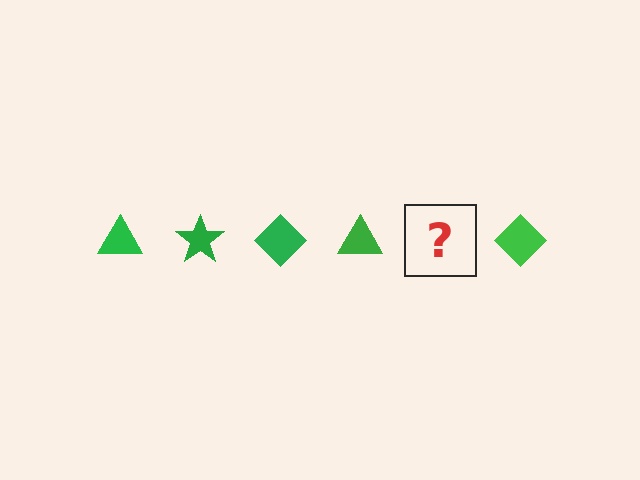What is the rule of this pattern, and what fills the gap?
The rule is that the pattern cycles through triangle, star, diamond shapes in green. The gap should be filled with a green star.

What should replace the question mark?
The question mark should be replaced with a green star.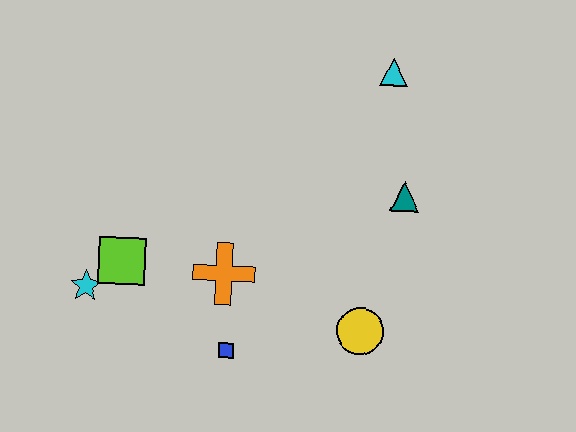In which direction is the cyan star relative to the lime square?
The cyan star is to the left of the lime square.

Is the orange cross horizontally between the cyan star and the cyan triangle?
Yes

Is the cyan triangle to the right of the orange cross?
Yes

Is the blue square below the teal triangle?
Yes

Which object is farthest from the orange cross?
The cyan triangle is farthest from the orange cross.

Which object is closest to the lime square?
The cyan star is closest to the lime square.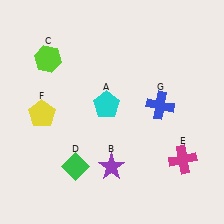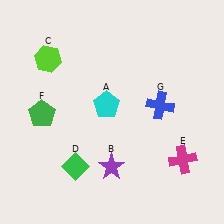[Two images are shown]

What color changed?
The pentagon (F) changed from yellow in Image 1 to green in Image 2.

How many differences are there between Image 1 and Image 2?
There is 1 difference between the two images.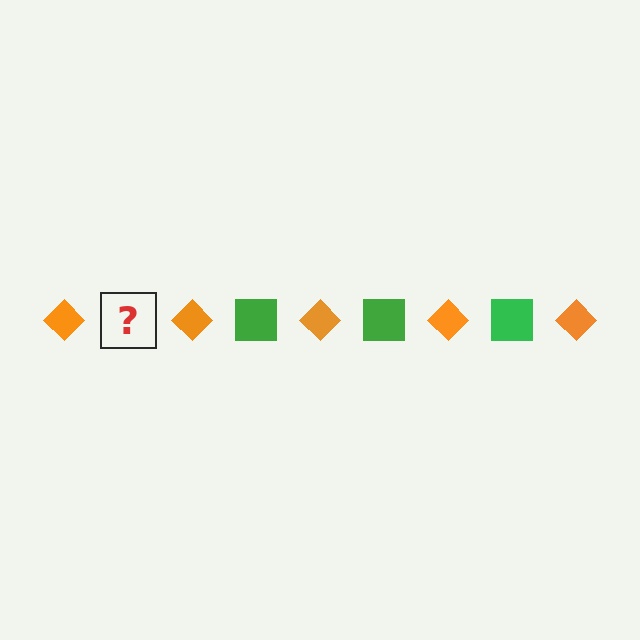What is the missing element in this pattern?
The missing element is a green square.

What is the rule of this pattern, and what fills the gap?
The rule is that the pattern alternates between orange diamond and green square. The gap should be filled with a green square.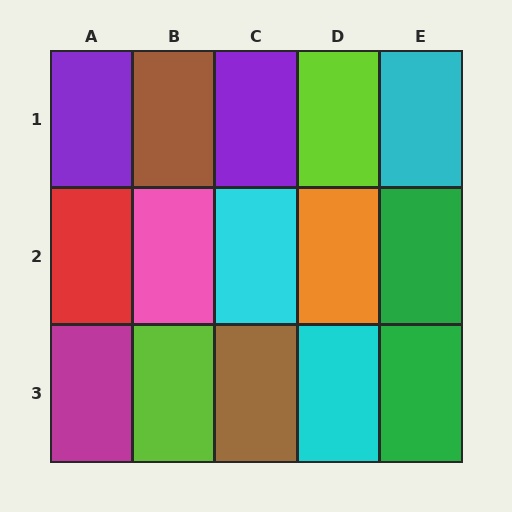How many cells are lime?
2 cells are lime.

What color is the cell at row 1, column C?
Purple.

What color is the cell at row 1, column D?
Lime.